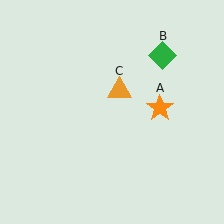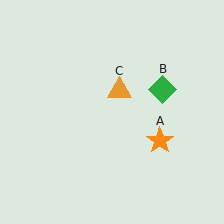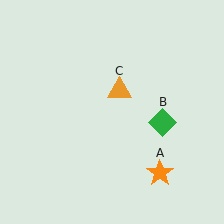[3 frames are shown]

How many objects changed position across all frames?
2 objects changed position: orange star (object A), green diamond (object B).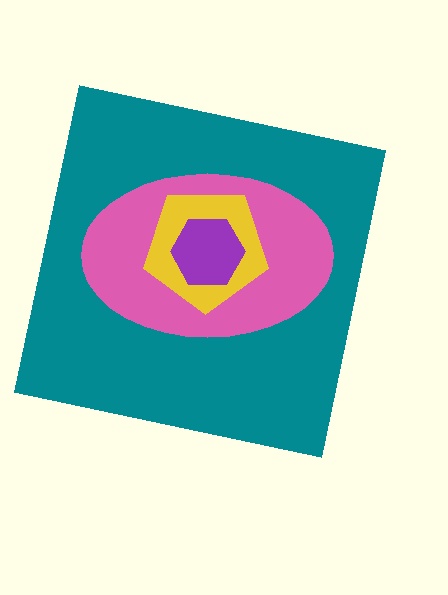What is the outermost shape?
The teal square.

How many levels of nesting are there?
4.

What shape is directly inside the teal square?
The pink ellipse.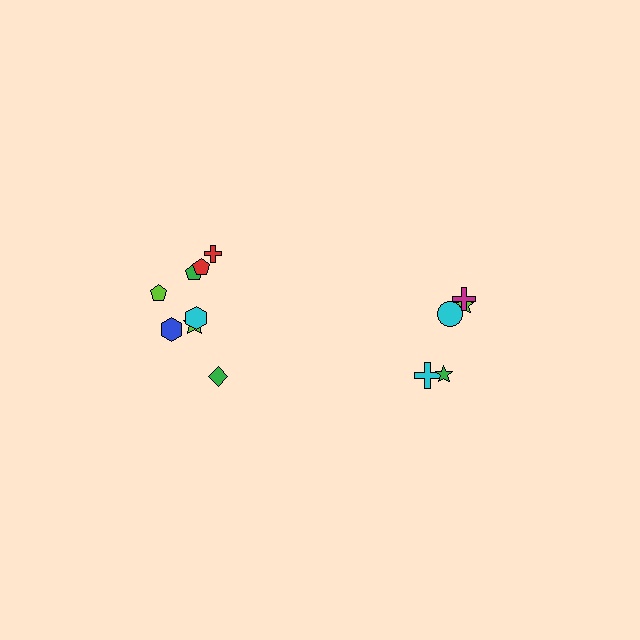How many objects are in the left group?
There are 8 objects.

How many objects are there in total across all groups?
There are 13 objects.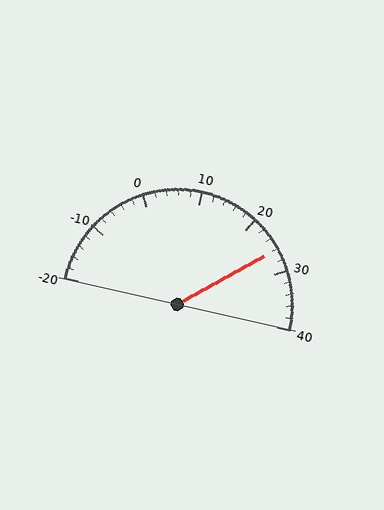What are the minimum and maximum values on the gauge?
The gauge ranges from -20 to 40.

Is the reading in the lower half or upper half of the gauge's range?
The reading is in the upper half of the range (-20 to 40).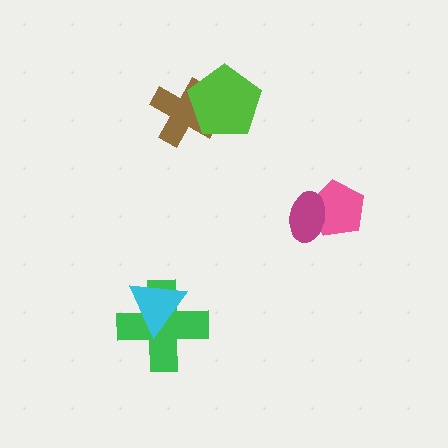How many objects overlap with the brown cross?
1 object overlaps with the brown cross.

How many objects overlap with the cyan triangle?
1 object overlaps with the cyan triangle.